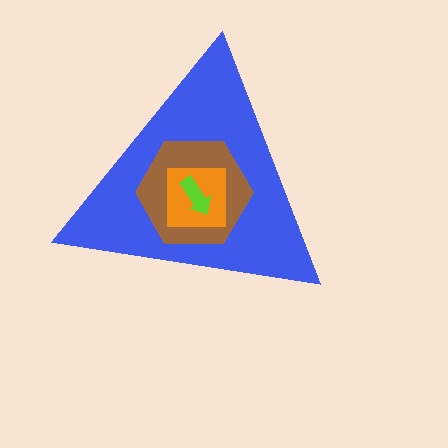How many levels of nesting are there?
4.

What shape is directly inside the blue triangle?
The brown hexagon.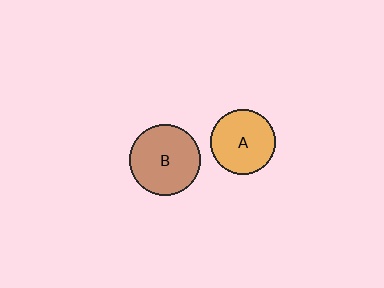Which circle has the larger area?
Circle B (brown).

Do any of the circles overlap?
No, none of the circles overlap.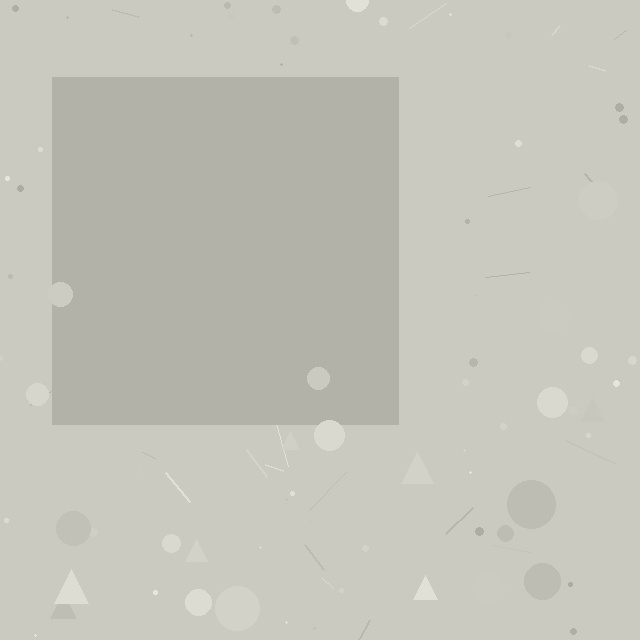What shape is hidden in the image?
A square is hidden in the image.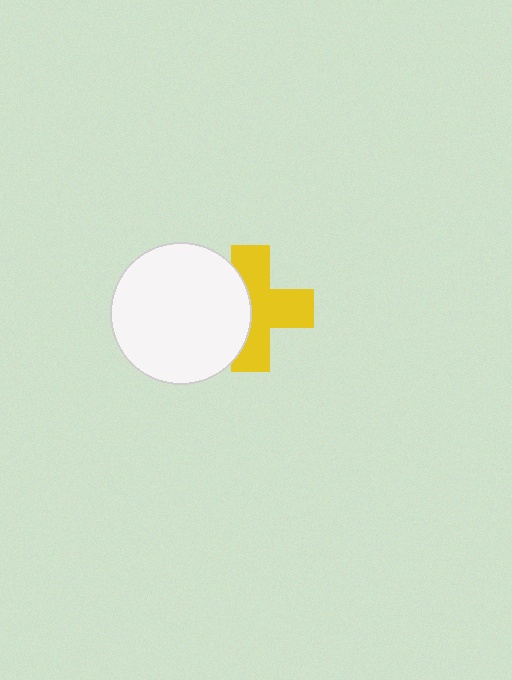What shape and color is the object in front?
The object in front is a white circle.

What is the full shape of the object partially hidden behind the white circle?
The partially hidden object is a yellow cross.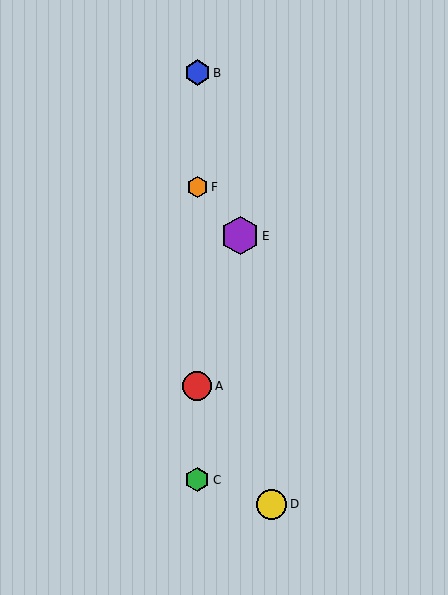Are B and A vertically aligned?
Yes, both are at x≈197.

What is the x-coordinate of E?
Object E is at x≈240.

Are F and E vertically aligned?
No, F is at x≈197 and E is at x≈240.